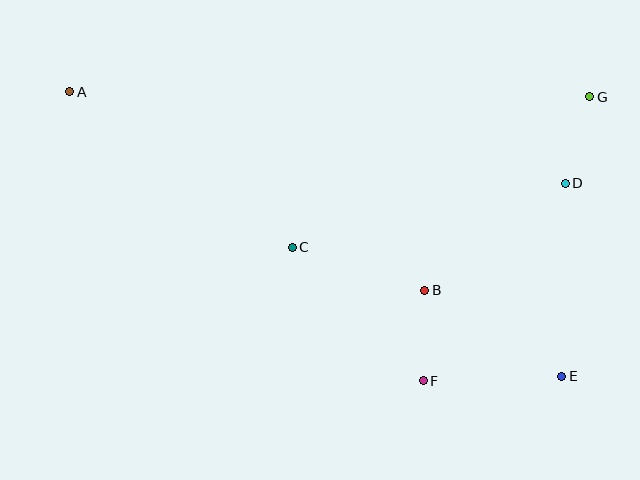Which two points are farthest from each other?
Points A and E are farthest from each other.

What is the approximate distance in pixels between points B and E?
The distance between B and E is approximately 162 pixels.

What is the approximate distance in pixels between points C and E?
The distance between C and E is approximately 299 pixels.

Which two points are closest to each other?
Points D and G are closest to each other.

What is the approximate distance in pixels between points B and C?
The distance between B and C is approximately 140 pixels.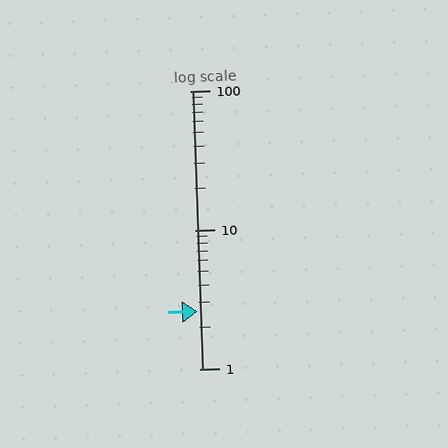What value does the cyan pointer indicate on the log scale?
The pointer indicates approximately 2.6.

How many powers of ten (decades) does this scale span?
The scale spans 2 decades, from 1 to 100.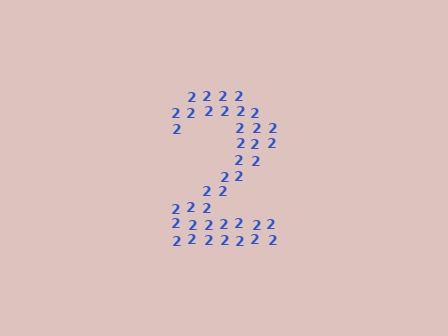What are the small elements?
The small elements are digit 2's.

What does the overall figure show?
The overall figure shows the digit 2.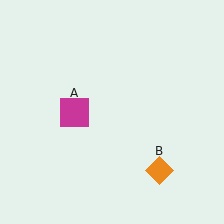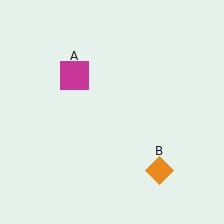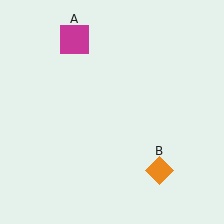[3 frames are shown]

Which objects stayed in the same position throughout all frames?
Orange diamond (object B) remained stationary.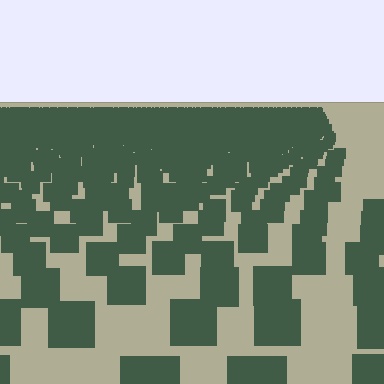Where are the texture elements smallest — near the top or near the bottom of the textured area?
Near the top.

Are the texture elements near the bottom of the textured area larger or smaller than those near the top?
Larger. Near the bottom, elements are closer to the viewer and appear at a bigger on-screen size.